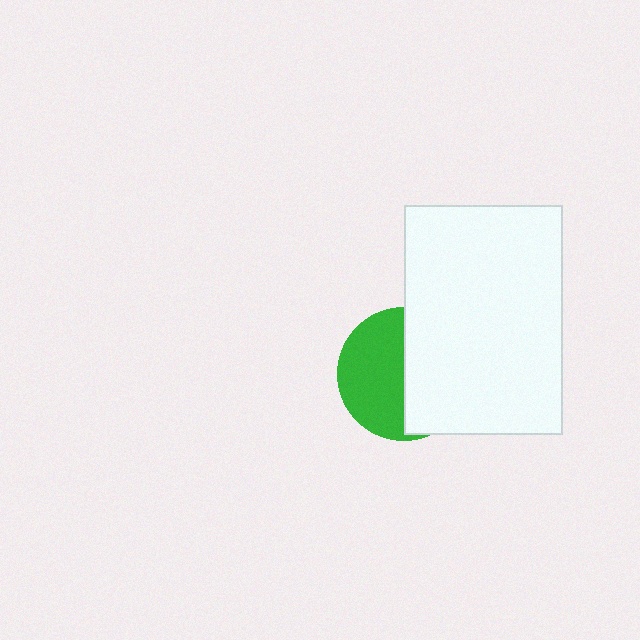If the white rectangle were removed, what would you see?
You would see the complete green circle.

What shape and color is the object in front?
The object in front is a white rectangle.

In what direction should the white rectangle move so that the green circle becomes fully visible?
The white rectangle should move right. That is the shortest direction to clear the overlap and leave the green circle fully visible.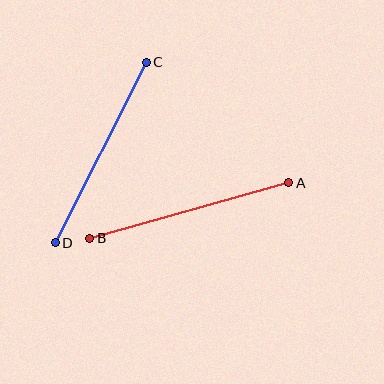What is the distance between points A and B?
The distance is approximately 207 pixels.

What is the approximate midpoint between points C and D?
The midpoint is at approximately (101, 152) pixels.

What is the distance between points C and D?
The distance is approximately 202 pixels.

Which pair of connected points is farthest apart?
Points A and B are farthest apart.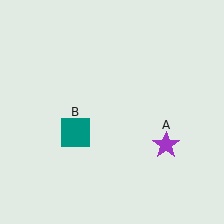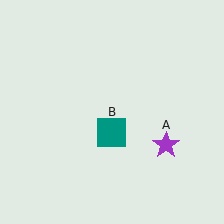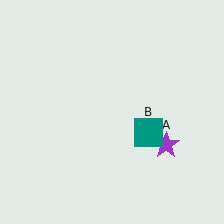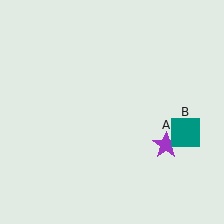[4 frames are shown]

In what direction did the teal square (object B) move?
The teal square (object B) moved right.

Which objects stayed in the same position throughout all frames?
Purple star (object A) remained stationary.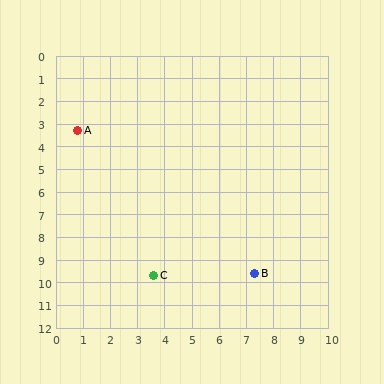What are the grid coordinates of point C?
Point C is at approximately (3.6, 9.7).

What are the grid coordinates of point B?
Point B is at approximately (7.3, 9.6).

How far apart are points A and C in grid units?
Points A and C are about 7.0 grid units apart.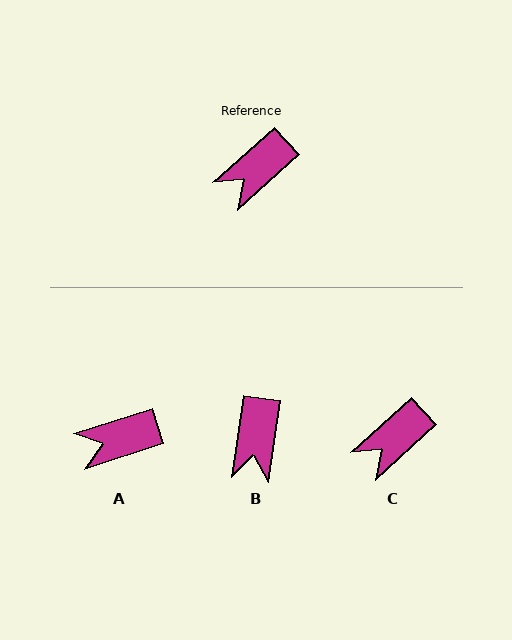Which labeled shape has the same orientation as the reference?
C.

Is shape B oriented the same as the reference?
No, it is off by about 40 degrees.